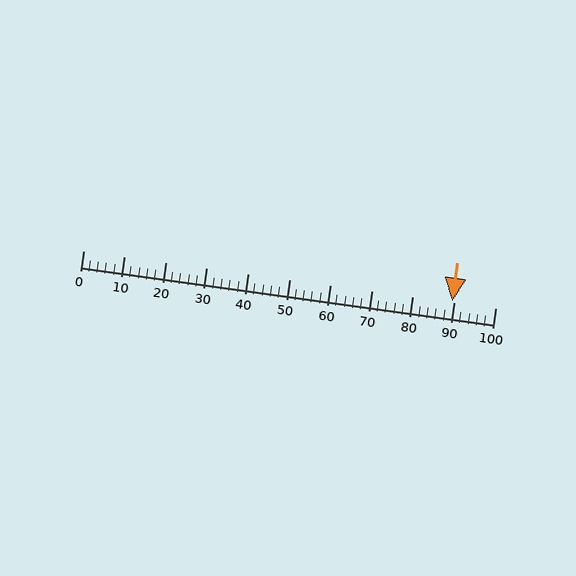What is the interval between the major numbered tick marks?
The major tick marks are spaced 10 units apart.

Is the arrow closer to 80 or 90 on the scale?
The arrow is closer to 90.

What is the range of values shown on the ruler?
The ruler shows values from 0 to 100.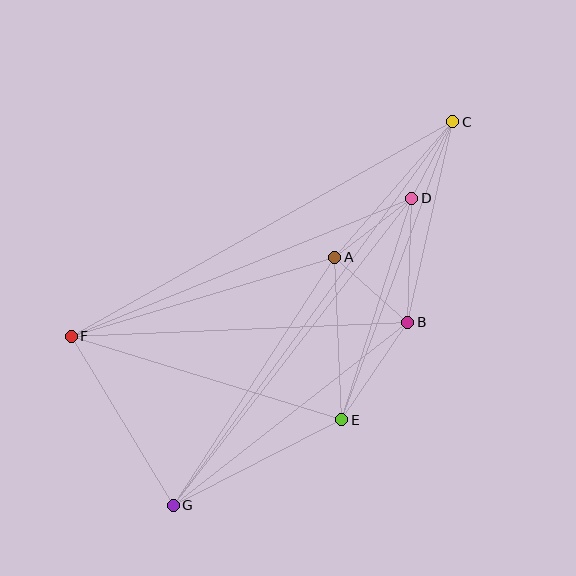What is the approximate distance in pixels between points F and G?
The distance between F and G is approximately 198 pixels.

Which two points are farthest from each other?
Points C and G are farthest from each other.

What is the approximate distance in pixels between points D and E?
The distance between D and E is approximately 232 pixels.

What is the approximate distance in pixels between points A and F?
The distance between A and F is approximately 275 pixels.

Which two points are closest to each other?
Points C and D are closest to each other.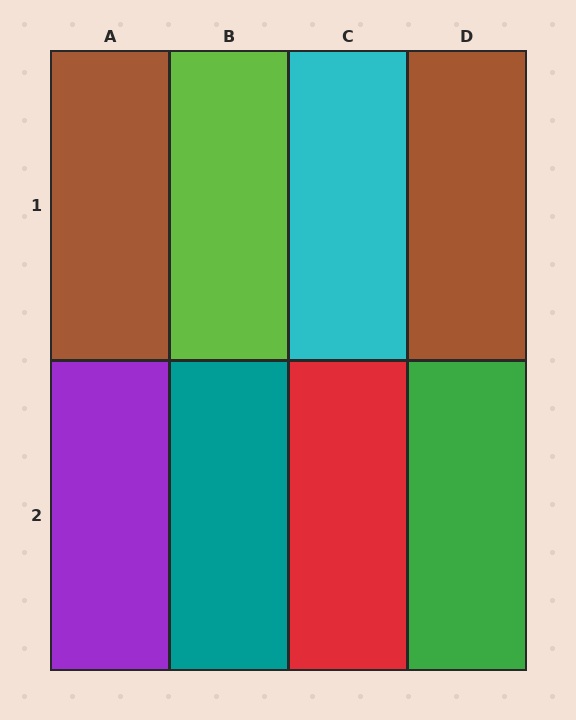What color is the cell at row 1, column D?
Brown.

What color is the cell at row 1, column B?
Lime.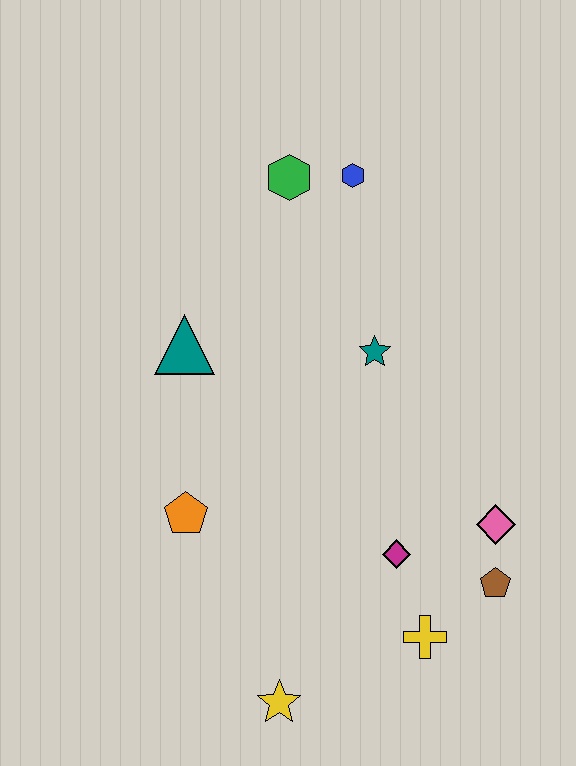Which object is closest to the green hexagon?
The blue hexagon is closest to the green hexagon.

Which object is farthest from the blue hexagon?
The yellow star is farthest from the blue hexagon.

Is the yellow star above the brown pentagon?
No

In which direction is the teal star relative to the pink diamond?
The teal star is above the pink diamond.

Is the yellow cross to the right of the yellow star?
Yes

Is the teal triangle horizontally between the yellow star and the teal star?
No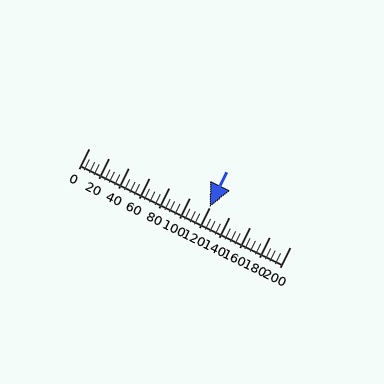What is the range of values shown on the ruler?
The ruler shows values from 0 to 200.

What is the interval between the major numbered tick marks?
The major tick marks are spaced 20 units apart.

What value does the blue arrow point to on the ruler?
The blue arrow points to approximately 120.